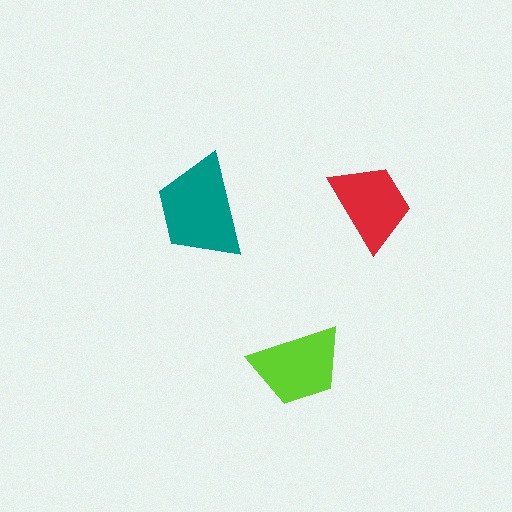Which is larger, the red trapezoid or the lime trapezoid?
The lime one.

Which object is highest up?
The red trapezoid is topmost.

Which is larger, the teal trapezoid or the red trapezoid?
The teal one.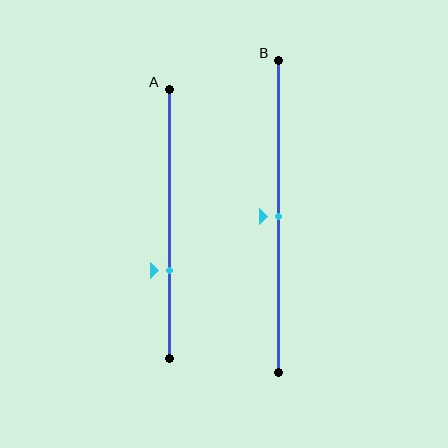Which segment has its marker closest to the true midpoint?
Segment B has its marker closest to the true midpoint.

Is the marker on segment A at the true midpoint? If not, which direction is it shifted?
No, the marker on segment A is shifted downward by about 17% of the segment length.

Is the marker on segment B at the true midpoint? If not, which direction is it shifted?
Yes, the marker on segment B is at the true midpoint.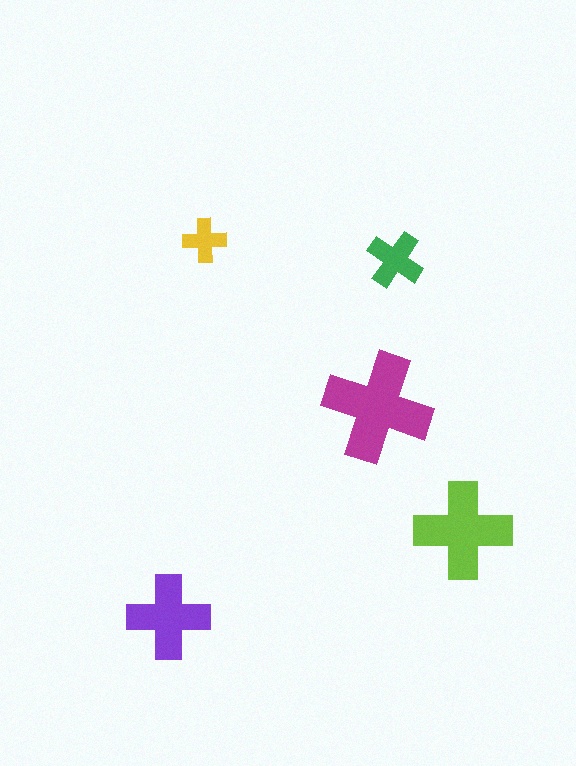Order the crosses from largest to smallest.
the magenta one, the lime one, the purple one, the green one, the yellow one.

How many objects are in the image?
There are 5 objects in the image.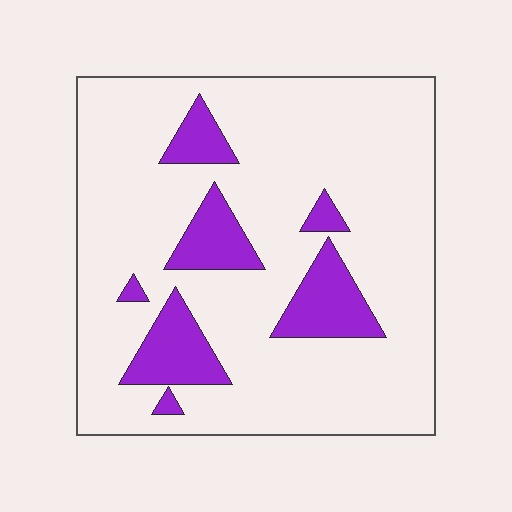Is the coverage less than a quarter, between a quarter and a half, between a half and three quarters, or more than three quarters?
Less than a quarter.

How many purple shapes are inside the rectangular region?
7.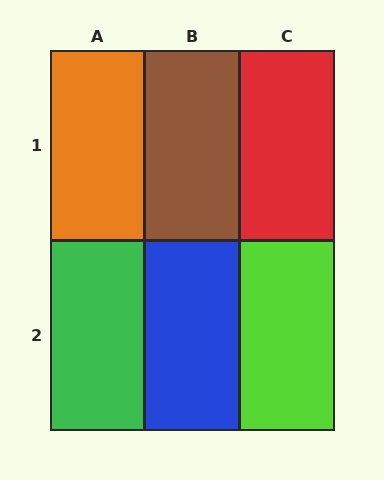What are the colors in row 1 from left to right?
Orange, brown, red.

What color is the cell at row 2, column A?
Green.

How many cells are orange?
1 cell is orange.